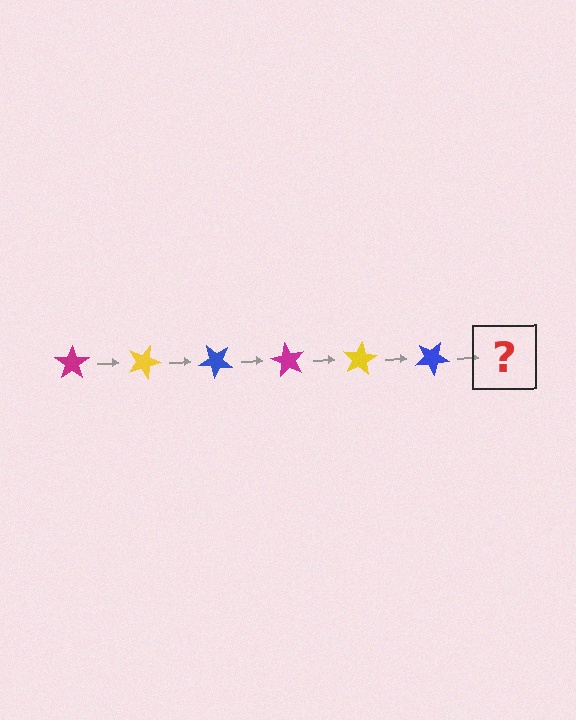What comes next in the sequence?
The next element should be a magenta star, rotated 120 degrees from the start.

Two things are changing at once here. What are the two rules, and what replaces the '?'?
The two rules are that it rotates 20 degrees each step and the color cycles through magenta, yellow, and blue. The '?' should be a magenta star, rotated 120 degrees from the start.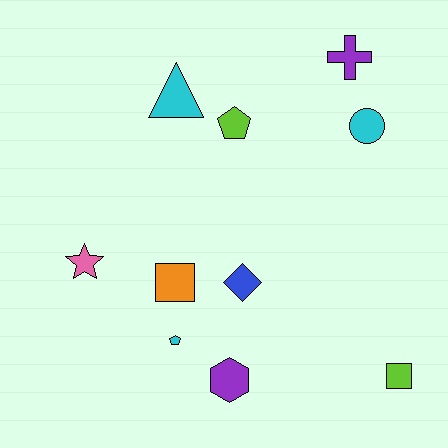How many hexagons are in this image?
There is 1 hexagon.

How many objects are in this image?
There are 10 objects.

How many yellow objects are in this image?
There are no yellow objects.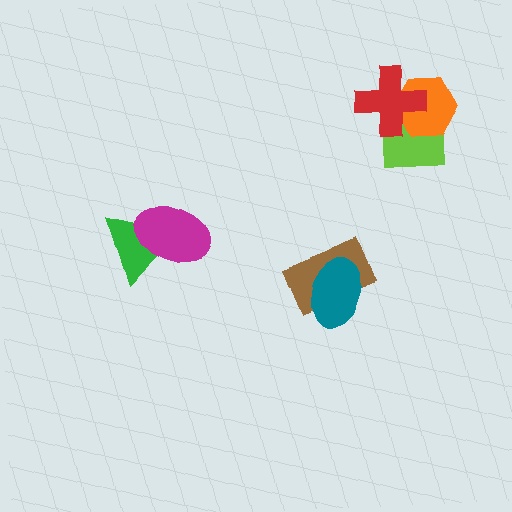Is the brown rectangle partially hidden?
Yes, it is partially covered by another shape.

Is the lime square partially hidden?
Yes, it is partially covered by another shape.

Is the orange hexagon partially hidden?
Yes, it is partially covered by another shape.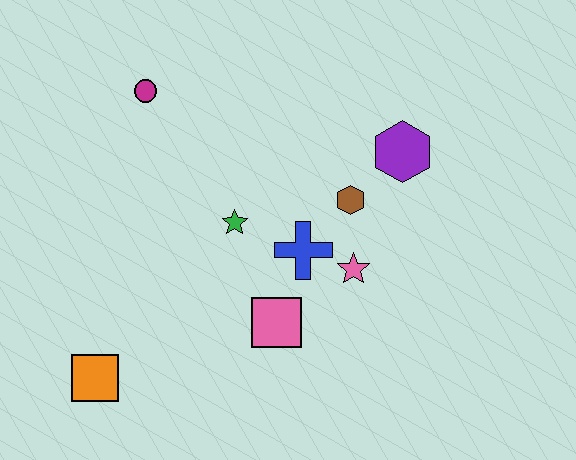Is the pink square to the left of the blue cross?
Yes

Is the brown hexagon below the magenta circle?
Yes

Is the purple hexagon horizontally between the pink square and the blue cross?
No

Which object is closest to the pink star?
The blue cross is closest to the pink star.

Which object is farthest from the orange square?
The purple hexagon is farthest from the orange square.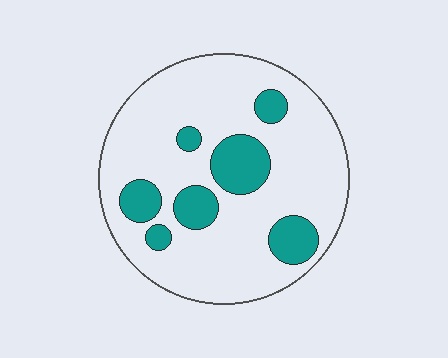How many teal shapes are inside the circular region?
7.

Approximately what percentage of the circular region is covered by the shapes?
Approximately 20%.